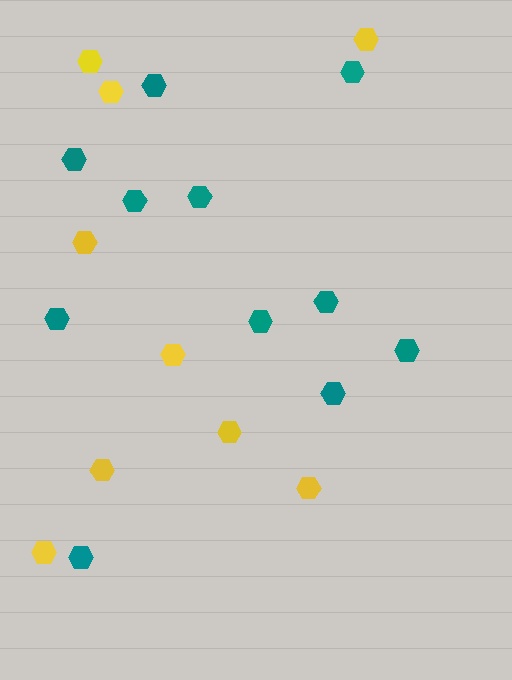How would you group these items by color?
There are 2 groups: one group of teal hexagons (11) and one group of yellow hexagons (9).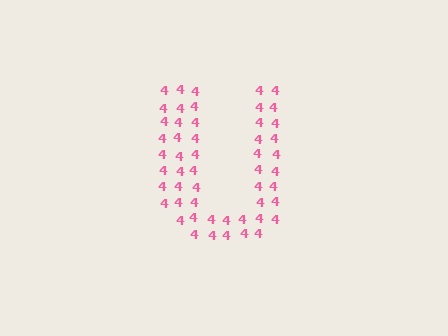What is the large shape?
The large shape is the letter U.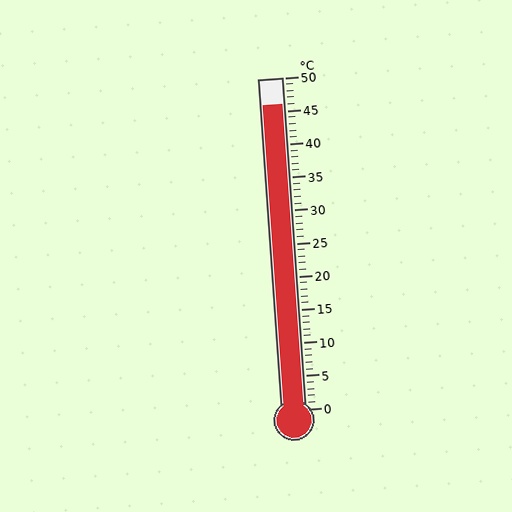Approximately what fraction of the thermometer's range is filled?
The thermometer is filled to approximately 90% of its range.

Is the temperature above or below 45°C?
The temperature is above 45°C.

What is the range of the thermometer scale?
The thermometer scale ranges from 0°C to 50°C.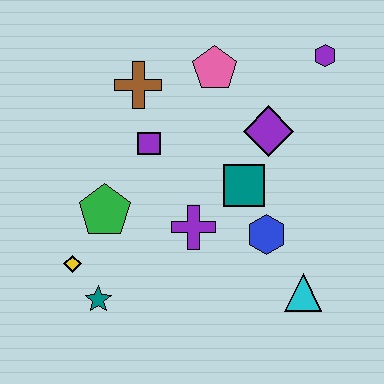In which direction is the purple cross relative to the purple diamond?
The purple cross is below the purple diamond.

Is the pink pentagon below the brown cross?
No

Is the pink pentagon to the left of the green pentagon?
No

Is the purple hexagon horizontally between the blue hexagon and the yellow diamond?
No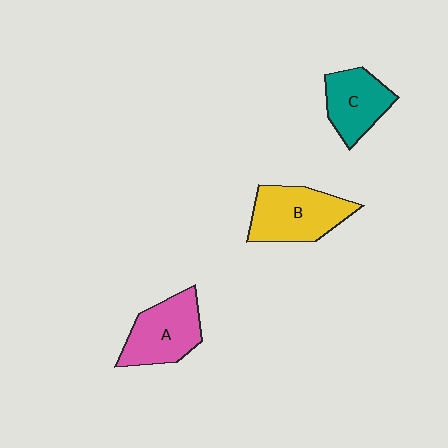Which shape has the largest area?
Shape B (yellow).